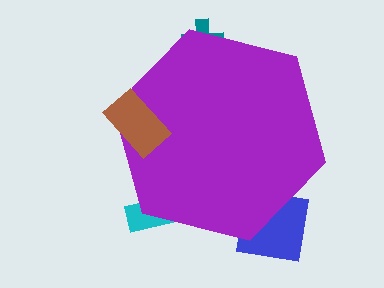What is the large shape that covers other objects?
A purple hexagon.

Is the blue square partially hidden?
Yes, the blue square is partially hidden behind the purple hexagon.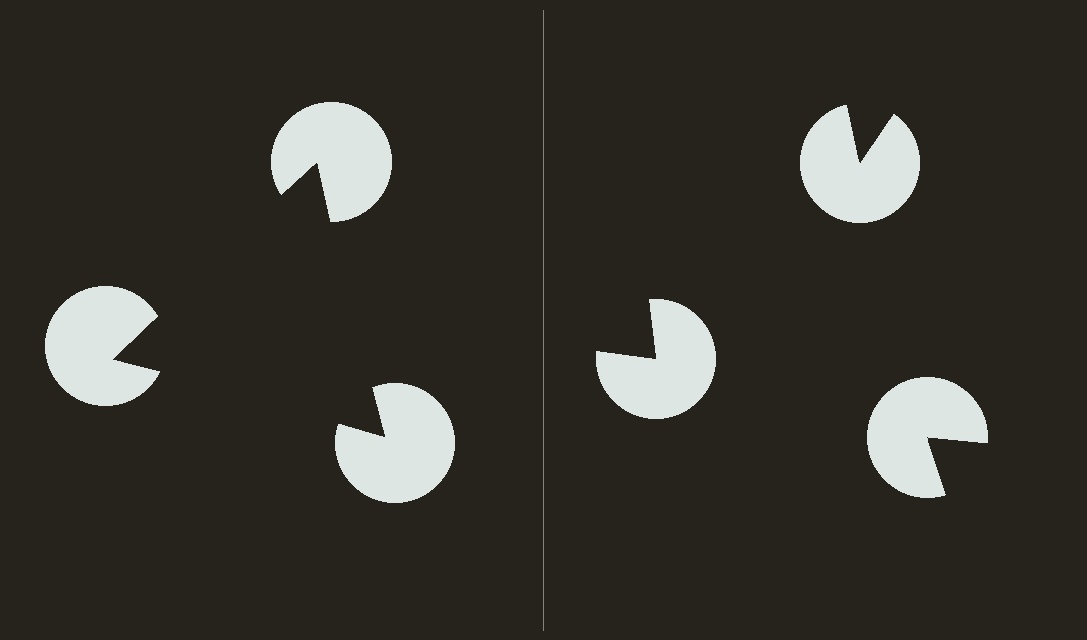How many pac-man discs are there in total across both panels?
6 — 3 on each side.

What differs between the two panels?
The pac-man discs are positioned identically on both sides; only the wedge orientations differ. On the left they align to a triangle; on the right they are misaligned.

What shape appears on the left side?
An illusory triangle.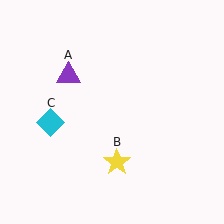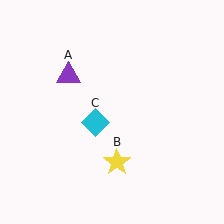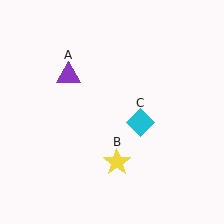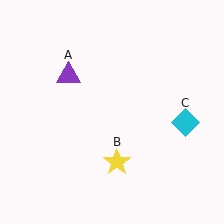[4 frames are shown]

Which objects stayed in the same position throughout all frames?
Purple triangle (object A) and yellow star (object B) remained stationary.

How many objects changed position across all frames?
1 object changed position: cyan diamond (object C).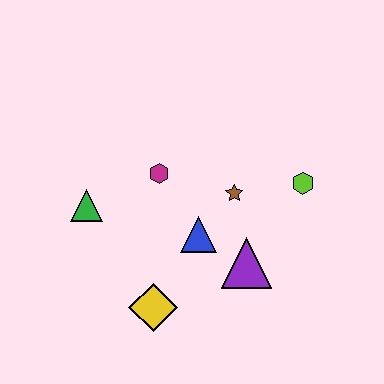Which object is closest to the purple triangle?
The blue triangle is closest to the purple triangle.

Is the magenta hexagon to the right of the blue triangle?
No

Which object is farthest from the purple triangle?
The green triangle is farthest from the purple triangle.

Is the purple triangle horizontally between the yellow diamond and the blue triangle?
No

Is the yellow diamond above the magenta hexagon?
No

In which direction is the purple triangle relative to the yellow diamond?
The purple triangle is to the right of the yellow diamond.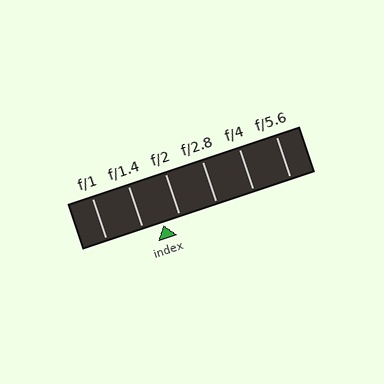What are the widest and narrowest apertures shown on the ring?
The widest aperture shown is f/1 and the narrowest is f/5.6.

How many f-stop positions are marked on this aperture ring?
There are 6 f-stop positions marked.